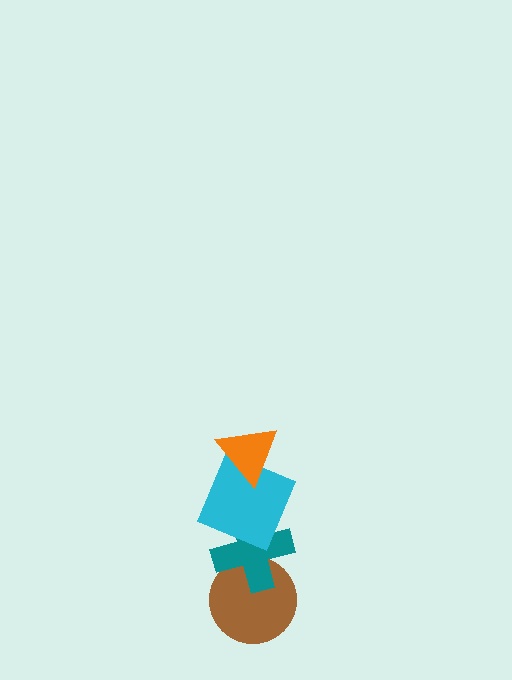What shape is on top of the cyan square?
The orange triangle is on top of the cyan square.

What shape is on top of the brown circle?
The teal cross is on top of the brown circle.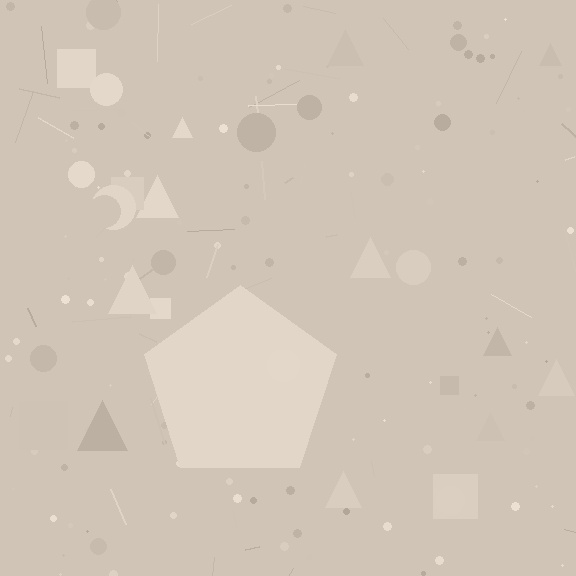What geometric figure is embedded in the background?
A pentagon is embedded in the background.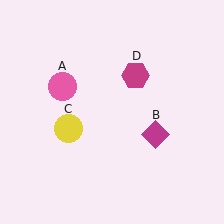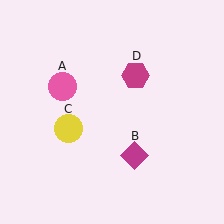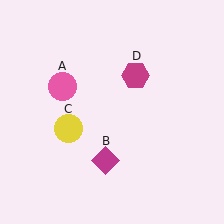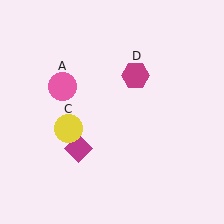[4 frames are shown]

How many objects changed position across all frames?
1 object changed position: magenta diamond (object B).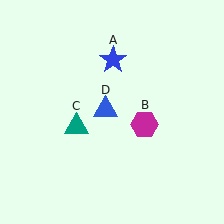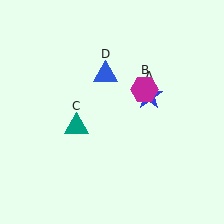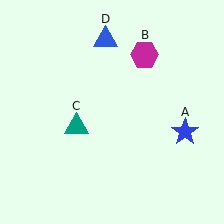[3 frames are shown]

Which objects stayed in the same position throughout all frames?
Teal triangle (object C) remained stationary.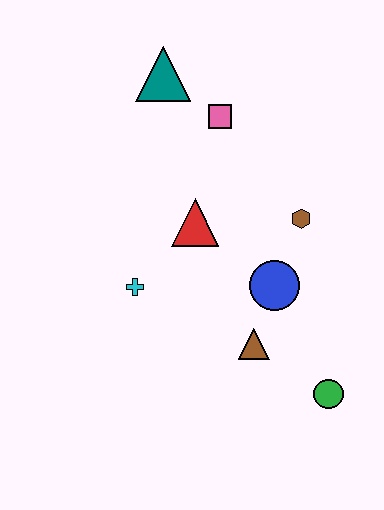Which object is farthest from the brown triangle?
The teal triangle is farthest from the brown triangle.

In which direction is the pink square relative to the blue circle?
The pink square is above the blue circle.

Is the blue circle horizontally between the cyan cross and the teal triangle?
No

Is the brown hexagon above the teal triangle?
No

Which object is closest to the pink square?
The teal triangle is closest to the pink square.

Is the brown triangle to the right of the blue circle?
No